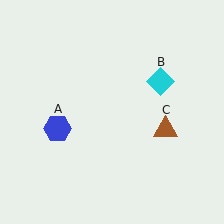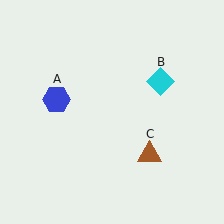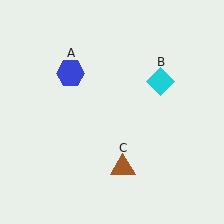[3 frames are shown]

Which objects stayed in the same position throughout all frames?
Cyan diamond (object B) remained stationary.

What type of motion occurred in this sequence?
The blue hexagon (object A), brown triangle (object C) rotated clockwise around the center of the scene.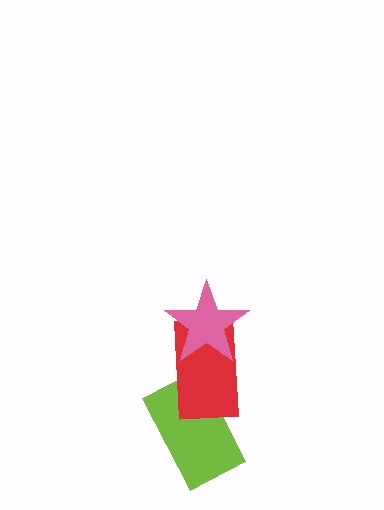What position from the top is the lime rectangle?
The lime rectangle is 3rd from the top.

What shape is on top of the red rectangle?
The pink star is on top of the red rectangle.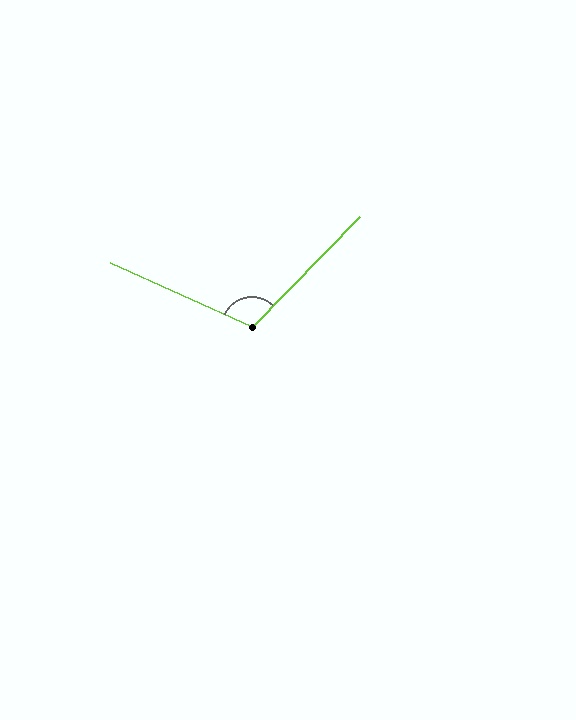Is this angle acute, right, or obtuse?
It is obtuse.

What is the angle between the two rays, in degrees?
Approximately 110 degrees.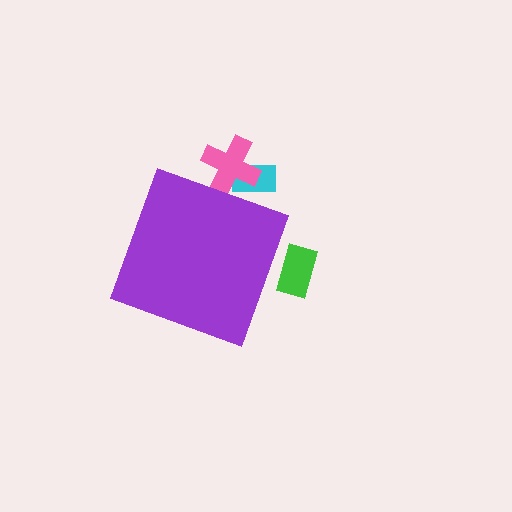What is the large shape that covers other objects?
A purple diamond.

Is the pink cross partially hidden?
Yes, the pink cross is partially hidden behind the purple diamond.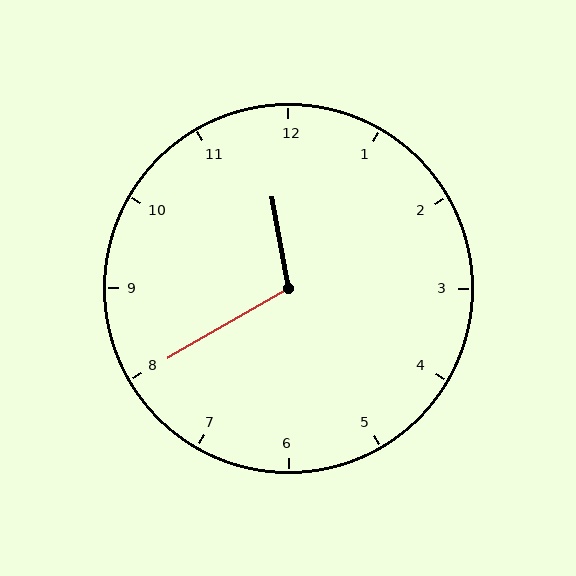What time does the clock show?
11:40.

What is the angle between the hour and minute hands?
Approximately 110 degrees.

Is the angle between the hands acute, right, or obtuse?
It is obtuse.